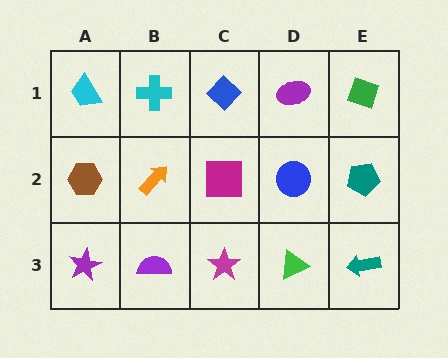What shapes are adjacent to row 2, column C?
A blue diamond (row 1, column C), a magenta star (row 3, column C), an orange arrow (row 2, column B), a blue circle (row 2, column D).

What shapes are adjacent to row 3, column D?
A blue circle (row 2, column D), a magenta star (row 3, column C), a teal arrow (row 3, column E).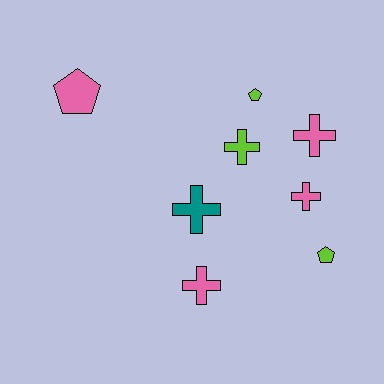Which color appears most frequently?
Pink, with 4 objects.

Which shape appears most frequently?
Cross, with 5 objects.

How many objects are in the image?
There are 8 objects.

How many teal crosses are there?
There is 1 teal cross.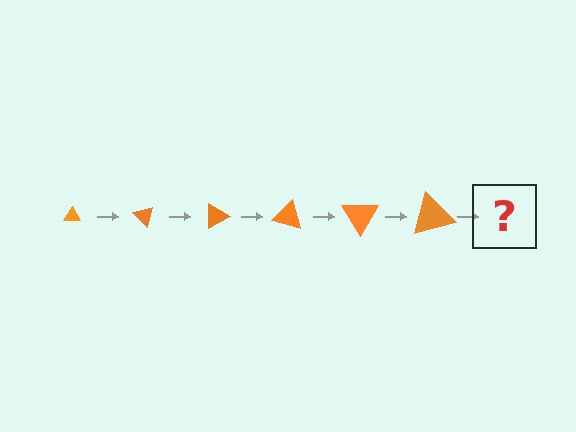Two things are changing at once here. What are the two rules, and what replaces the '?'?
The two rules are that the triangle grows larger each step and it rotates 45 degrees each step. The '?' should be a triangle, larger than the previous one and rotated 270 degrees from the start.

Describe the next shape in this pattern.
It should be a triangle, larger than the previous one and rotated 270 degrees from the start.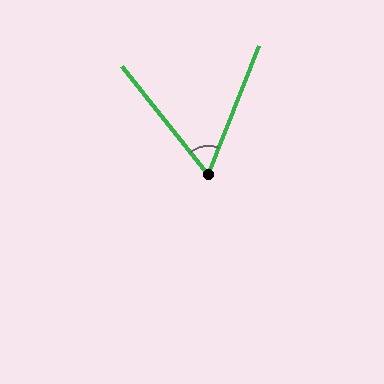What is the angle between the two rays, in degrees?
Approximately 60 degrees.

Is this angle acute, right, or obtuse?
It is acute.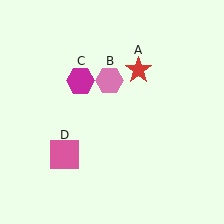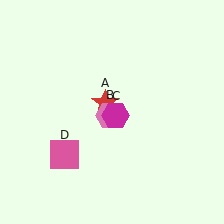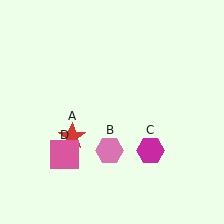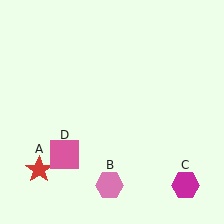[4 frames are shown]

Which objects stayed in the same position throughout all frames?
Pink square (object D) remained stationary.